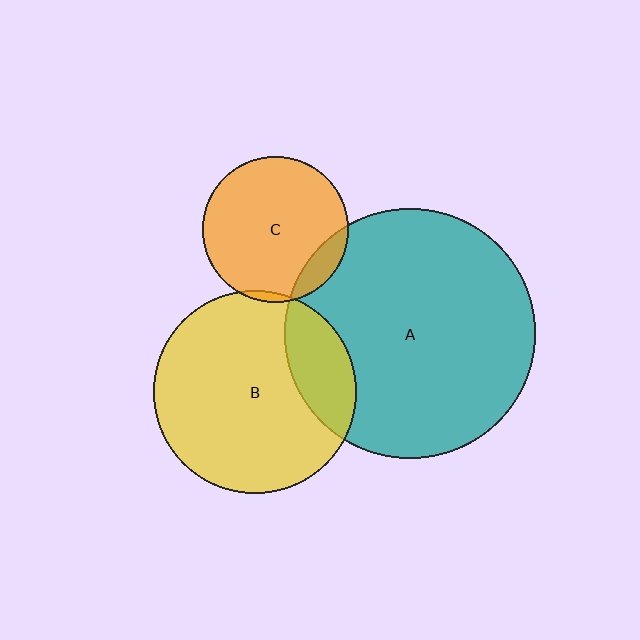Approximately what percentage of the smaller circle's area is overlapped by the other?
Approximately 5%.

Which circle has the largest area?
Circle A (teal).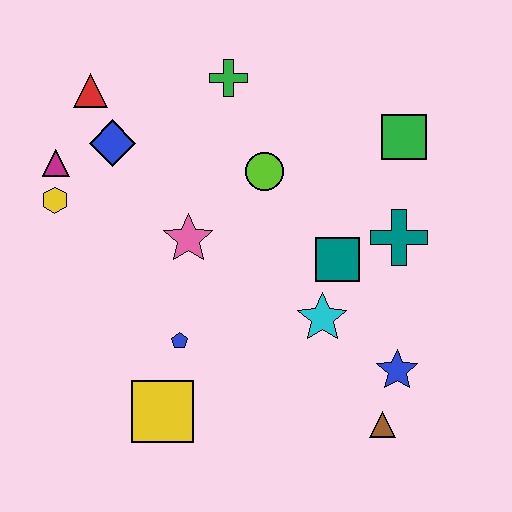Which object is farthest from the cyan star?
The red triangle is farthest from the cyan star.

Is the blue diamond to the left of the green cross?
Yes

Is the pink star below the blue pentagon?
No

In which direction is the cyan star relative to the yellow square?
The cyan star is to the right of the yellow square.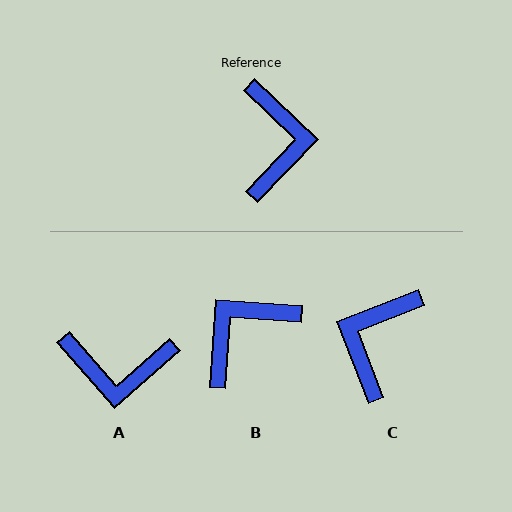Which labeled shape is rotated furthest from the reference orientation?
C, about 155 degrees away.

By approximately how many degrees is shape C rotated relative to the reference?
Approximately 155 degrees counter-clockwise.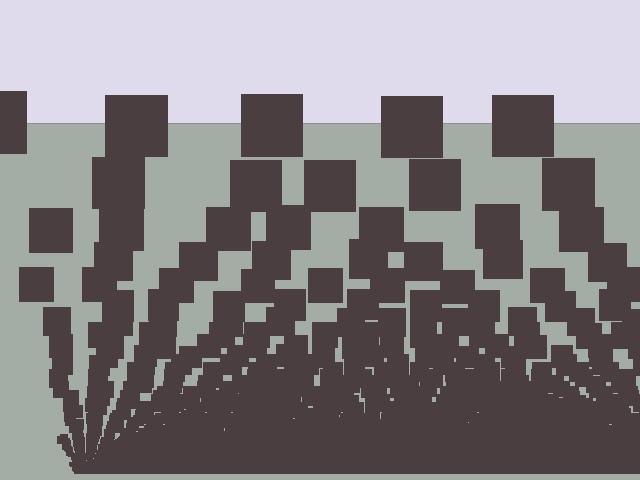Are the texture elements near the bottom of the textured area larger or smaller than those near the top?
Smaller. The gradient is inverted — elements near the bottom are smaller and denser.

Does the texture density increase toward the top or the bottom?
Density increases toward the bottom.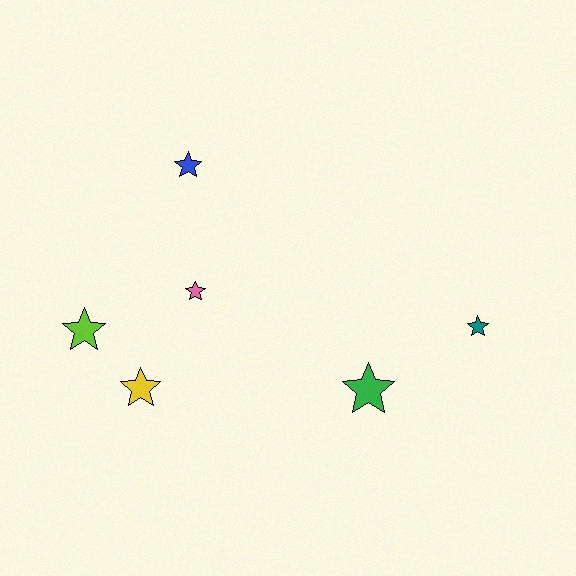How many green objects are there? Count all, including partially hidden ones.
There is 1 green object.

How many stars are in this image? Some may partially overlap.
There are 6 stars.